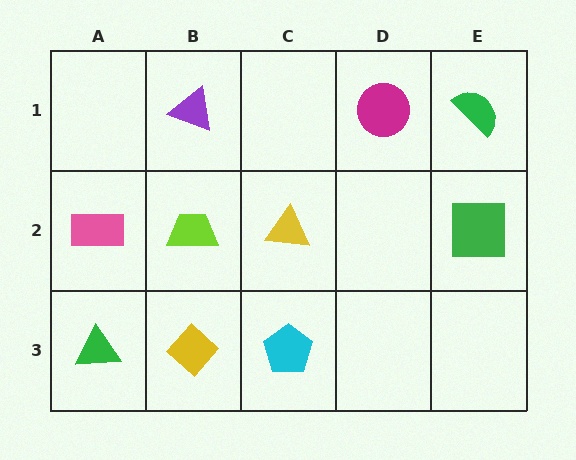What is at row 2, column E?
A green square.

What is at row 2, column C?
A yellow triangle.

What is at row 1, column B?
A purple triangle.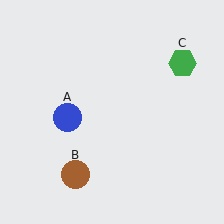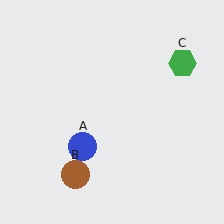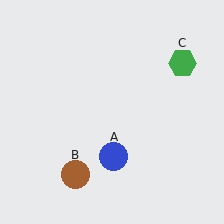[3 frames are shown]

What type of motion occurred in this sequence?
The blue circle (object A) rotated counterclockwise around the center of the scene.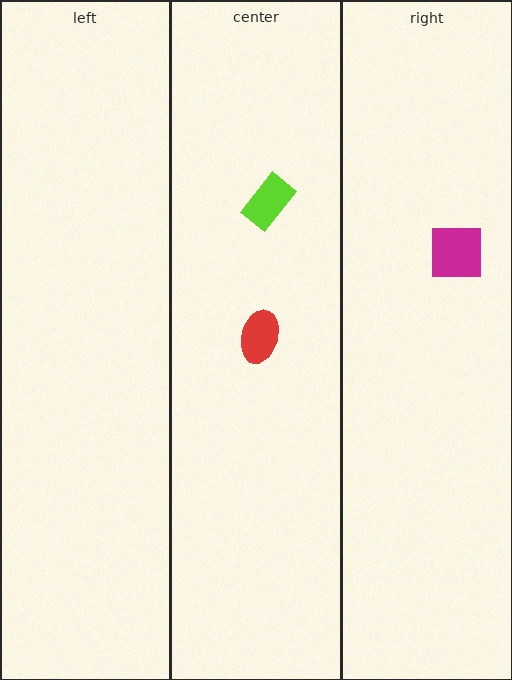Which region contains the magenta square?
The right region.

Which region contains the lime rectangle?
The center region.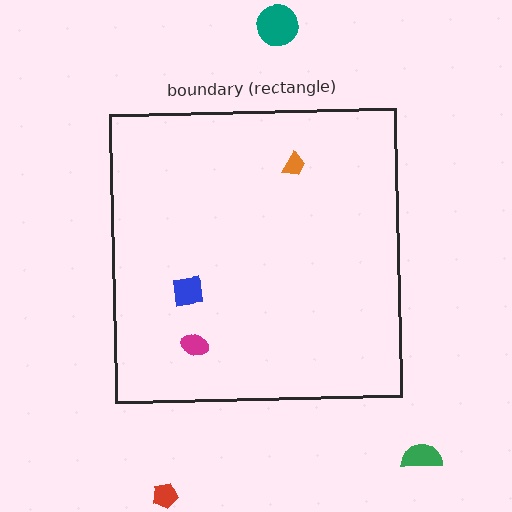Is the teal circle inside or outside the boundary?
Outside.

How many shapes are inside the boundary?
3 inside, 3 outside.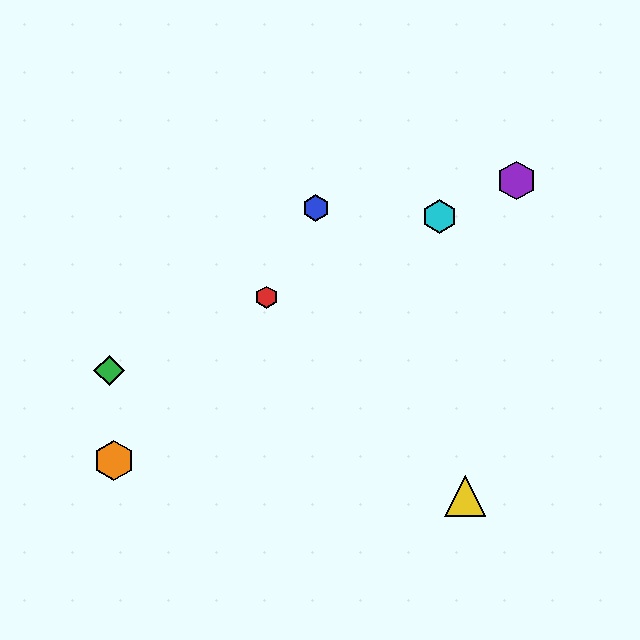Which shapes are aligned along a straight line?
The red hexagon, the green diamond, the purple hexagon, the cyan hexagon are aligned along a straight line.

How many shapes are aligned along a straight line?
4 shapes (the red hexagon, the green diamond, the purple hexagon, the cyan hexagon) are aligned along a straight line.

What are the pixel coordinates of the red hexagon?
The red hexagon is at (267, 297).